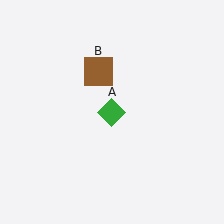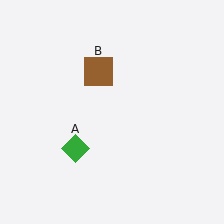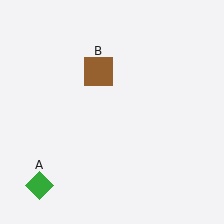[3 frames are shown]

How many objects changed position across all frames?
1 object changed position: green diamond (object A).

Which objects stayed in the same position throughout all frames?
Brown square (object B) remained stationary.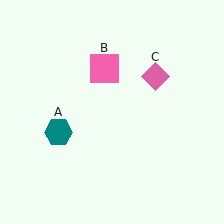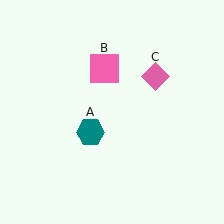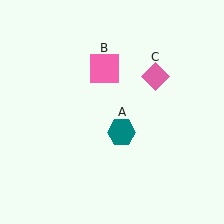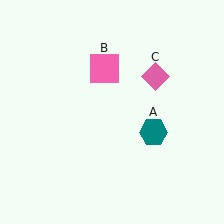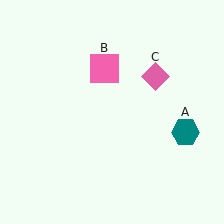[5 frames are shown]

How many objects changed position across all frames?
1 object changed position: teal hexagon (object A).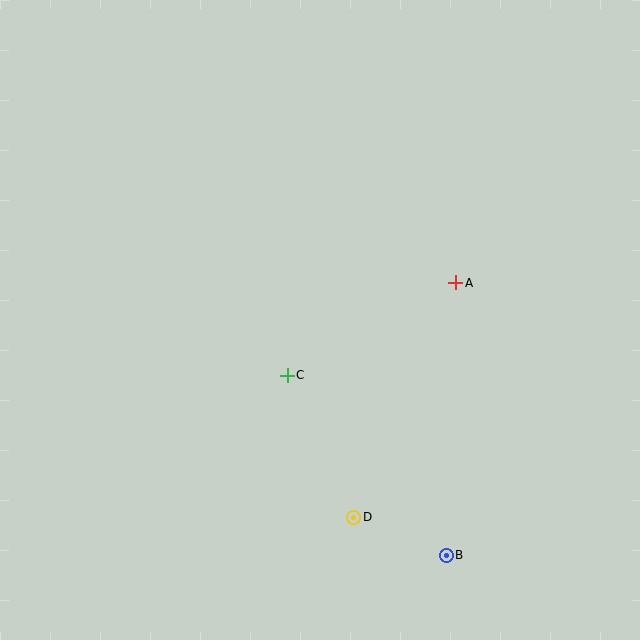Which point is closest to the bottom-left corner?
Point D is closest to the bottom-left corner.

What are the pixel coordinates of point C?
Point C is at (287, 375).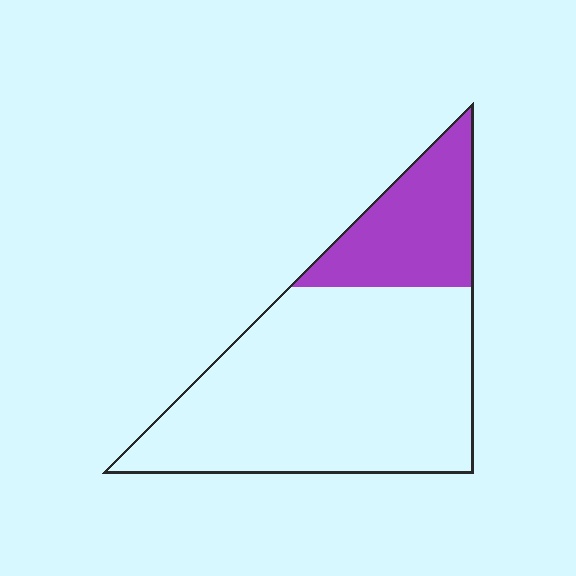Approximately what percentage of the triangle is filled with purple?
Approximately 25%.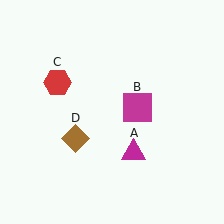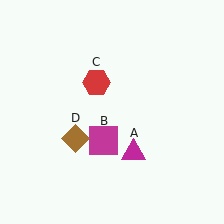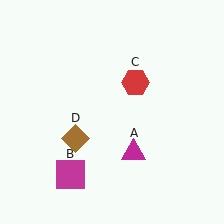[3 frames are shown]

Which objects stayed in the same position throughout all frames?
Magenta triangle (object A) and brown diamond (object D) remained stationary.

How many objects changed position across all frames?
2 objects changed position: magenta square (object B), red hexagon (object C).